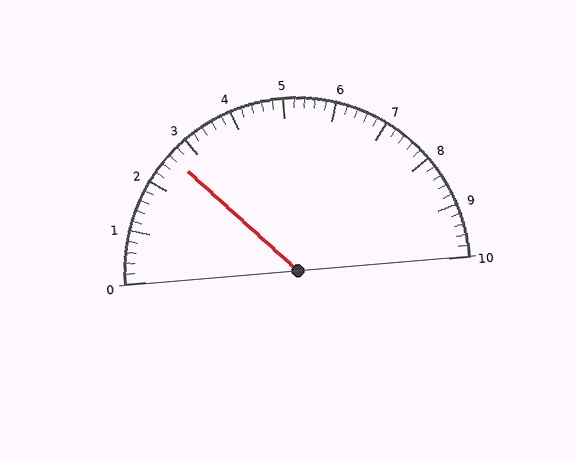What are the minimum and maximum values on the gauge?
The gauge ranges from 0 to 10.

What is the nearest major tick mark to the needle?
The nearest major tick mark is 3.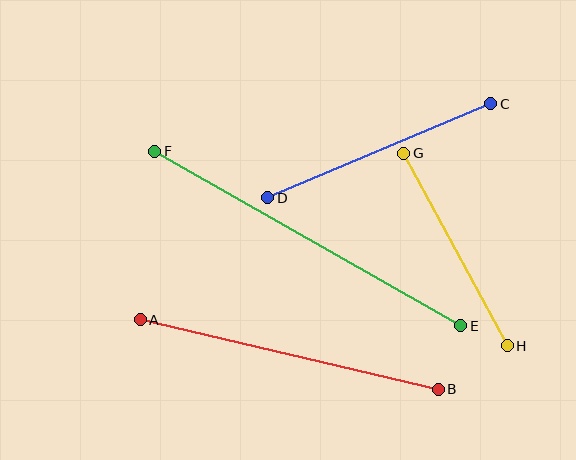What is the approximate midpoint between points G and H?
The midpoint is at approximately (455, 249) pixels.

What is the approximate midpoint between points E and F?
The midpoint is at approximately (308, 239) pixels.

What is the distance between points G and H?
The distance is approximately 218 pixels.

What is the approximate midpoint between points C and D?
The midpoint is at approximately (379, 151) pixels.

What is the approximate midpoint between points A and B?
The midpoint is at approximately (289, 355) pixels.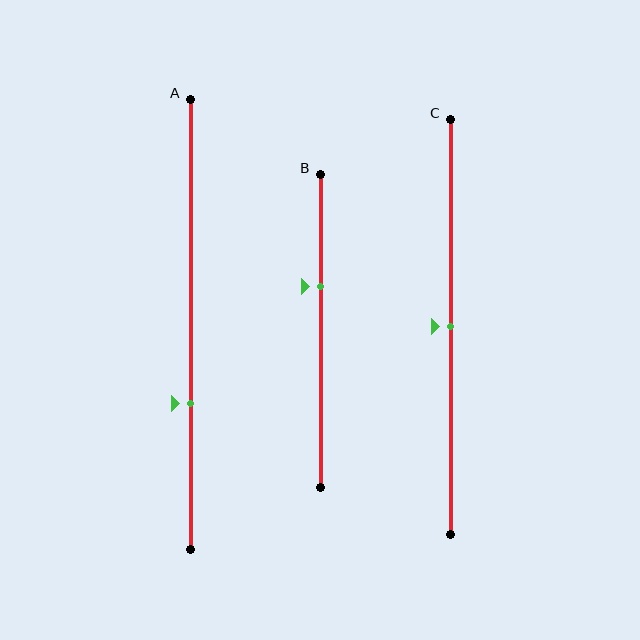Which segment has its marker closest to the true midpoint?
Segment C has its marker closest to the true midpoint.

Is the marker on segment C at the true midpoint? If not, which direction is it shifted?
Yes, the marker on segment C is at the true midpoint.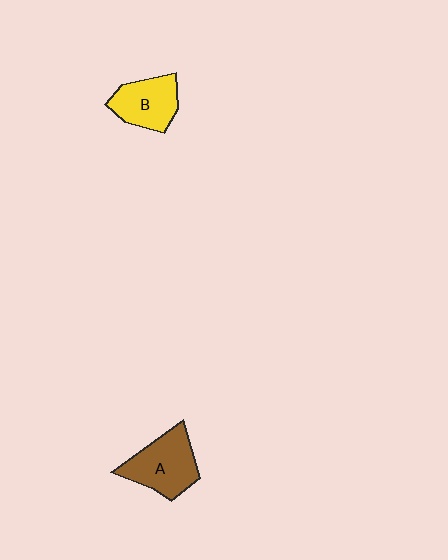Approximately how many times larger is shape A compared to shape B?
Approximately 1.2 times.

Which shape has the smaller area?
Shape B (yellow).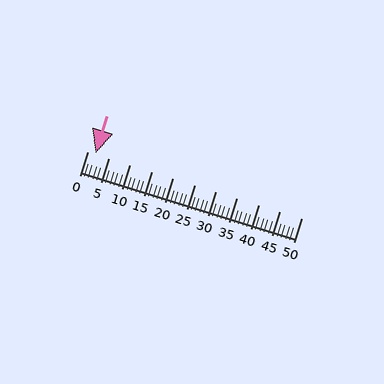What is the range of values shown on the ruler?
The ruler shows values from 0 to 50.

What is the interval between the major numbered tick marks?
The major tick marks are spaced 5 units apart.